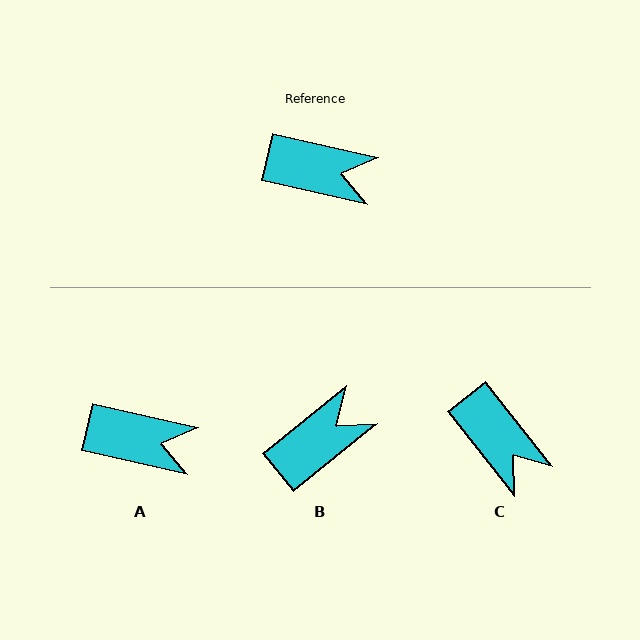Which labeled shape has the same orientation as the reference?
A.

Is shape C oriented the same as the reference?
No, it is off by about 39 degrees.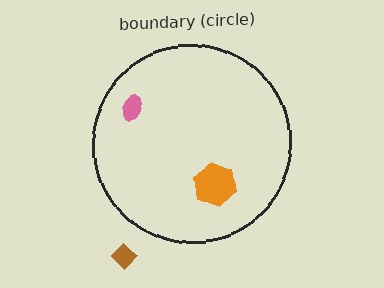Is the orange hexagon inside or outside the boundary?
Inside.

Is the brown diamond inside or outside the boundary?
Outside.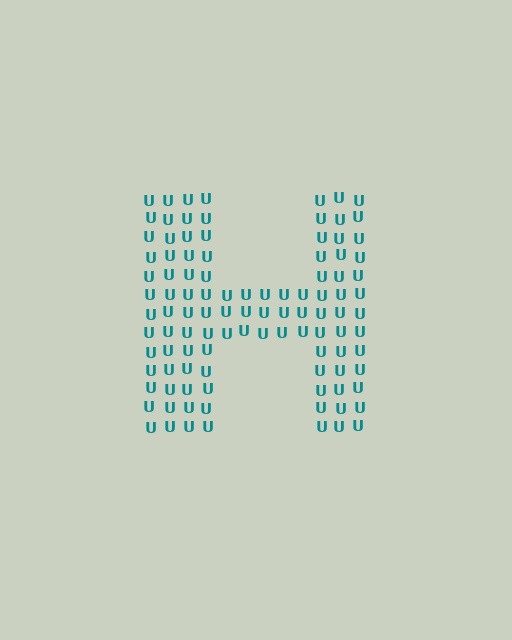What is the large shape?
The large shape is the letter H.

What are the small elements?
The small elements are letter U's.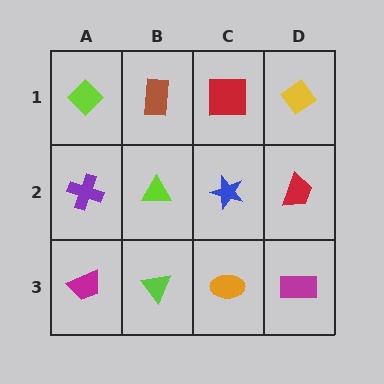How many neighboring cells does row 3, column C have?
3.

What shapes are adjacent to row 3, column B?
A lime triangle (row 2, column B), a magenta trapezoid (row 3, column A), an orange ellipse (row 3, column C).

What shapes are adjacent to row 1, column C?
A blue star (row 2, column C), a brown rectangle (row 1, column B), a yellow diamond (row 1, column D).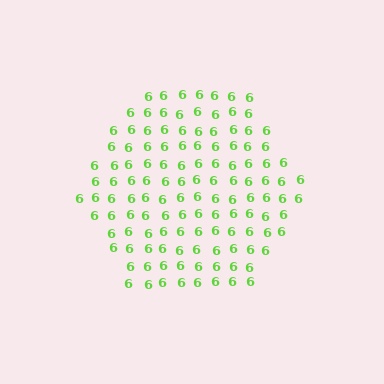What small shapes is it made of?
It is made of small digit 6's.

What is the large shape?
The large shape is a hexagon.